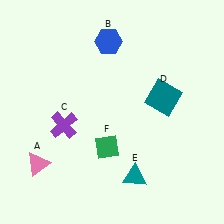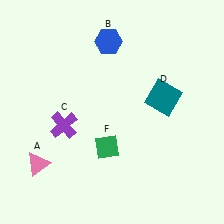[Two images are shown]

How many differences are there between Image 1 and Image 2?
There is 1 difference between the two images.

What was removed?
The teal triangle (E) was removed in Image 2.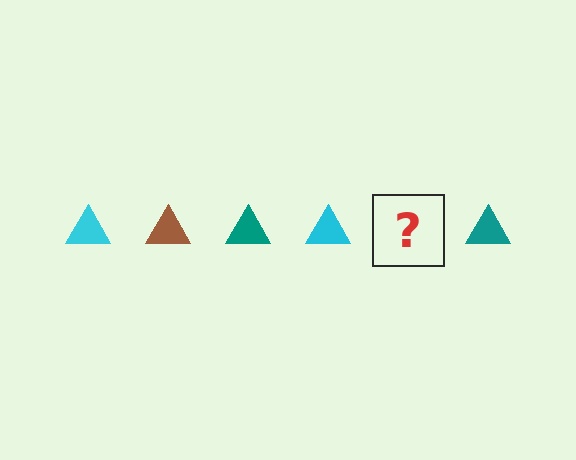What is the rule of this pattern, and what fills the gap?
The rule is that the pattern cycles through cyan, brown, teal triangles. The gap should be filled with a brown triangle.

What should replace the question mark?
The question mark should be replaced with a brown triangle.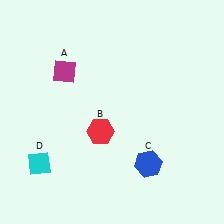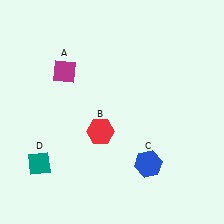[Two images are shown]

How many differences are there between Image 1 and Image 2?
There is 1 difference between the two images.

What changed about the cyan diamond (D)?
In Image 1, D is cyan. In Image 2, it changed to teal.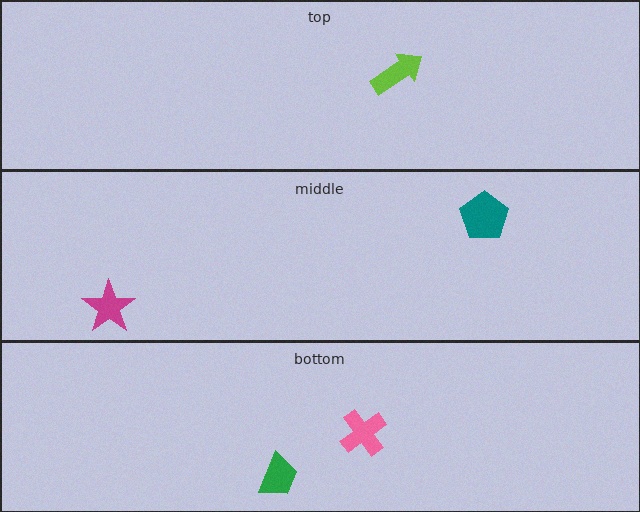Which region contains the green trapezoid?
The bottom region.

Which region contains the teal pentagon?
The middle region.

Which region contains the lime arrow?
The top region.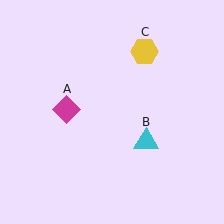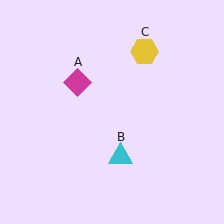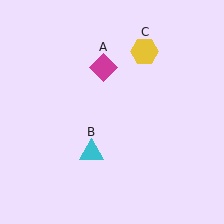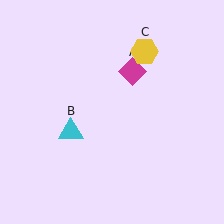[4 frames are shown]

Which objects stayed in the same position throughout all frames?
Yellow hexagon (object C) remained stationary.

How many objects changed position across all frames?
2 objects changed position: magenta diamond (object A), cyan triangle (object B).